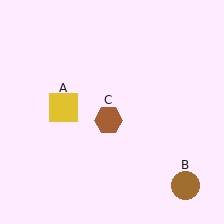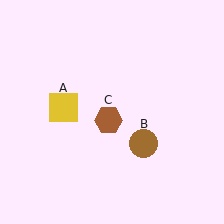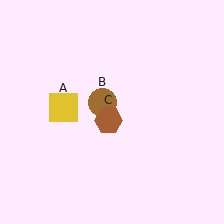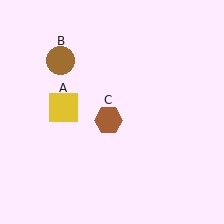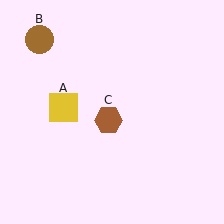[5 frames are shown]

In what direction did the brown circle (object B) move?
The brown circle (object B) moved up and to the left.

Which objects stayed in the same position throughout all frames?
Yellow square (object A) and brown hexagon (object C) remained stationary.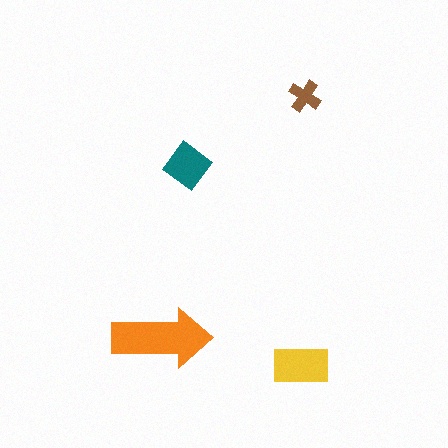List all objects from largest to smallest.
The orange arrow, the yellow rectangle, the teal diamond, the brown cross.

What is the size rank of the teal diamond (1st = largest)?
3rd.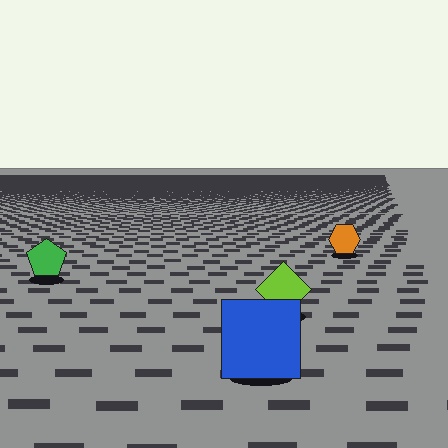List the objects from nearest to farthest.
From nearest to farthest: the blue square, the lime diamond, the green pentagon, the orange hexagon.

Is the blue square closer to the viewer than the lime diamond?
Yes. The blue square is closer — you can tell from the texture gradient: the ground texture is coarser near it.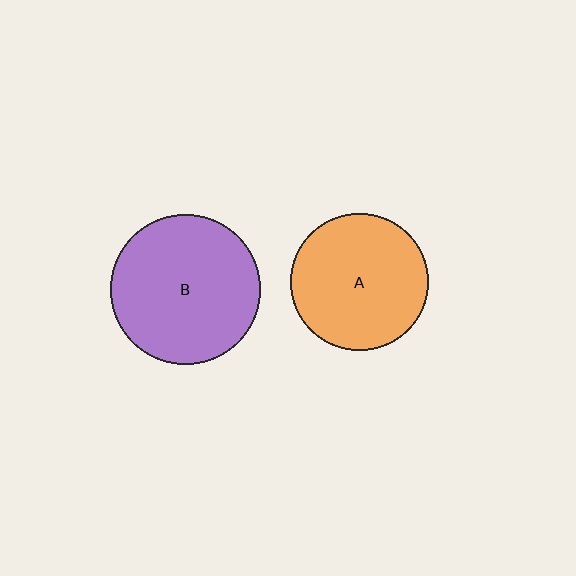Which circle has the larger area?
Circle B (purple).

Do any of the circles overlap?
No, none of the circles overlap.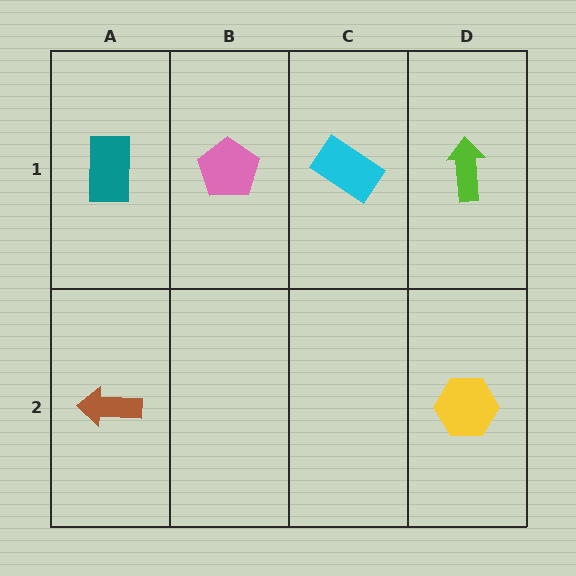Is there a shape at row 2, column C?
No, that cell is empty.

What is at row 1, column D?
A lime arrow.